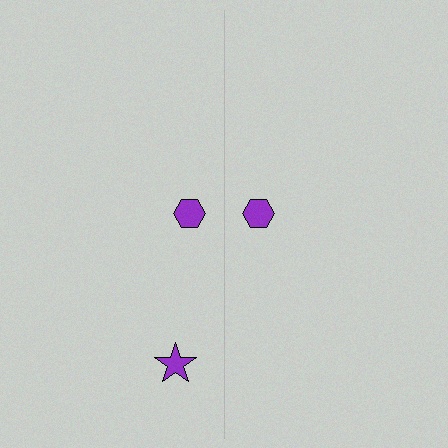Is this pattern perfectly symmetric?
No, the pattern is not perfectly symmetric. A purple star is missing from the right side.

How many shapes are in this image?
There are 3 shapes in this image.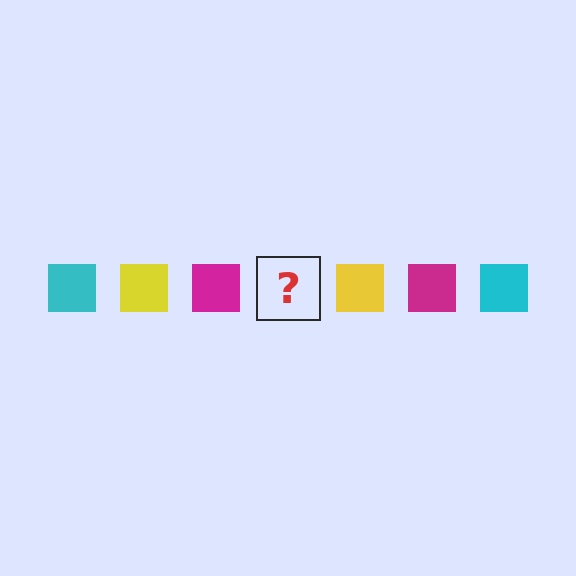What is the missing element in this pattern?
The missing element is a cyan square.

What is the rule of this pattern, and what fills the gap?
The rule is that the pattern cycles through cyan, yellow, magenta squares. The gap should be filled with a cyan square.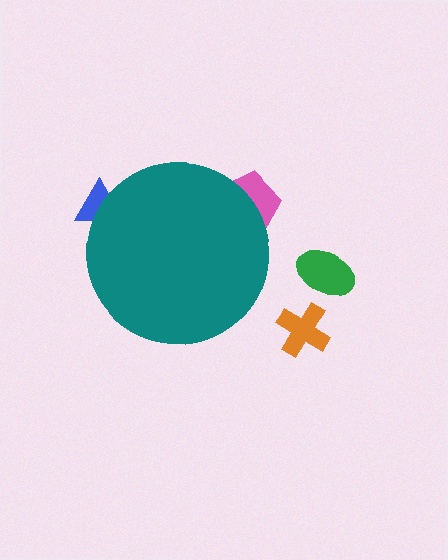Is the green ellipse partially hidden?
No, the green ellipse is fully visible.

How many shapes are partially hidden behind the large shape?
2 shapes are partially hidden.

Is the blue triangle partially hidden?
Yes, the blue triangle is partially hidden behind the teal circle.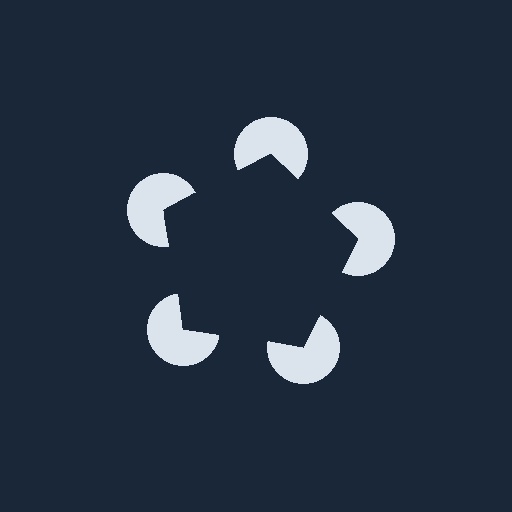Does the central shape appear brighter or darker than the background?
It typically appears slightly darker than the background, even though no actual brightness change is drawn.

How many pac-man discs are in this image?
There are 5 — one at each vertex of the illusory pentagon.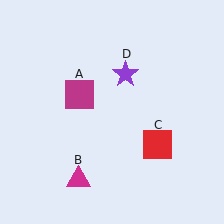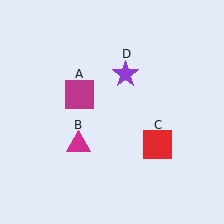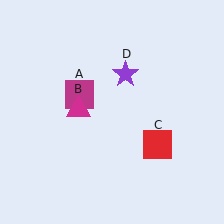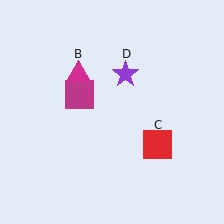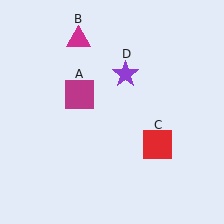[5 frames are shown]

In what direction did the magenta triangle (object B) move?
The magenta triangle (object B) moved up.